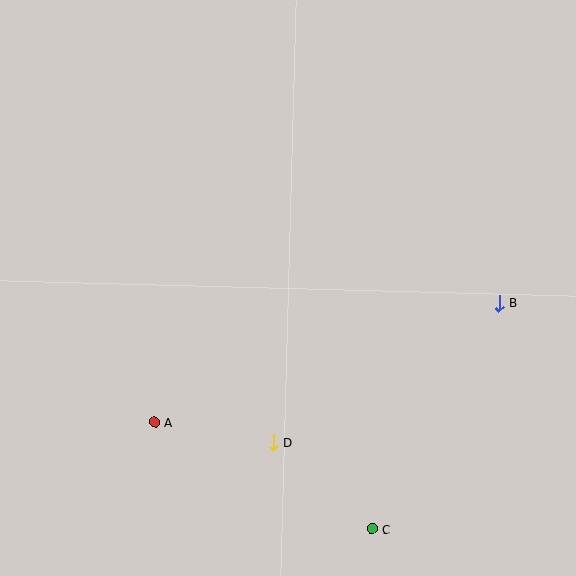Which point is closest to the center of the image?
Point D at (273, 443) is closest to the center.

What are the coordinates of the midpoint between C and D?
The midpoint between C and D is at (323, 486).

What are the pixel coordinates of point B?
Point B is at (499, 303).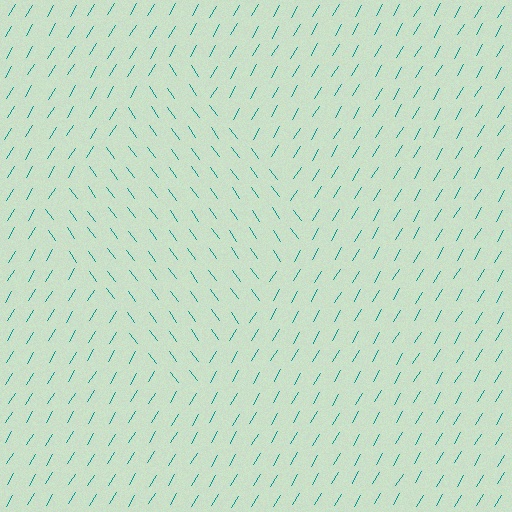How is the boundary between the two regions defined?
The boundary is defined purely by a change in line orientation (approximately 67 degrees difference). All lines are the same color and thickness.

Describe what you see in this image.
The image is filled with small teal line segments. A diamond region in the image has lines oriented differently from the surrounding lines, creating a visible texture boundary.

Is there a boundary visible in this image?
Yes, there is a texture boundary formed by a change in line orientation.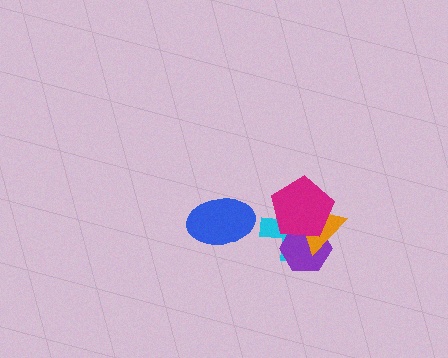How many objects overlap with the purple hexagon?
3 objects overlap with the purple hexagon.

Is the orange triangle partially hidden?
Yes, it is partially covered by another shape.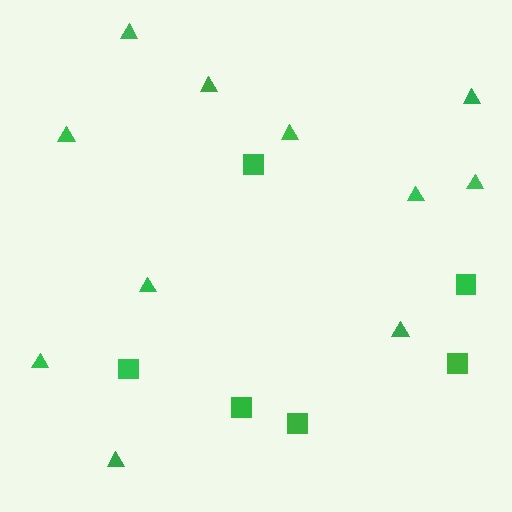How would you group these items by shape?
There are 2 groups: one group of squares (6) and one group of triangles (11).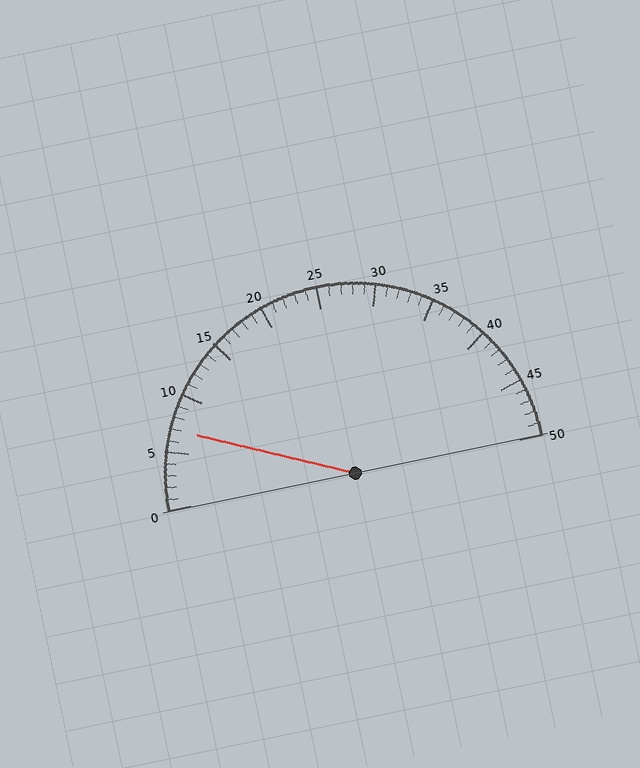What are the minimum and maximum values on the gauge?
The gauge ranges from 0 to 50.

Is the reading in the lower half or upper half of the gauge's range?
The reading is in the lower half of the range (0 to 50).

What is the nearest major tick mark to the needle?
The nearest major tick mark is 5.